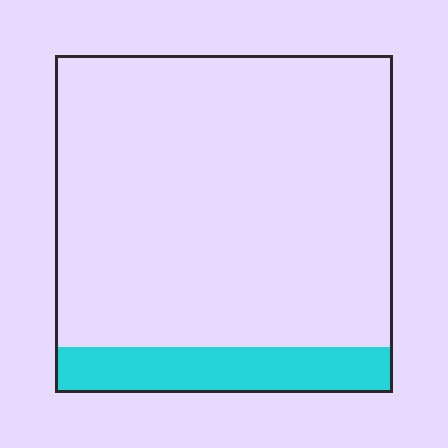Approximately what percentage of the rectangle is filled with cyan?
Approximately 15%.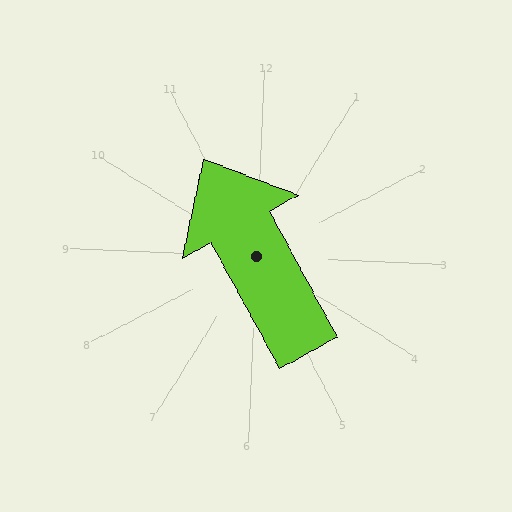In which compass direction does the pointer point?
Northwest.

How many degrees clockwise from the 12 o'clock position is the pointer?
Approximately 329 degrees.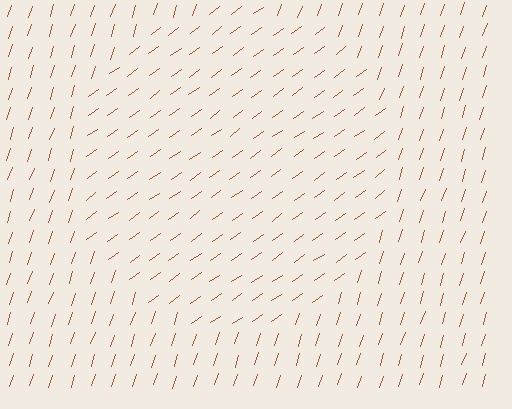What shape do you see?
I see a circle.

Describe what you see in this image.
The image is filled with small brown line segments. A circle region in the image has lines oriented differently from the surrounding lines, creating a visible texture boundary.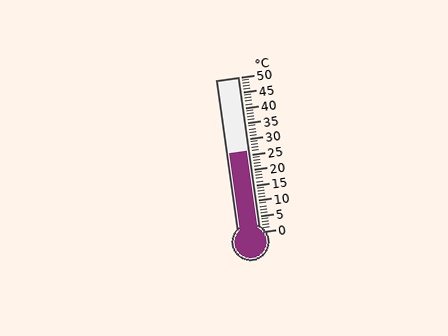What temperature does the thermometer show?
The thermometer shows approximately 26°C.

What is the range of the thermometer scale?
The thermometer scale ranges from 0°C to 50°C.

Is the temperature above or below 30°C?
The temperature is below 30°C.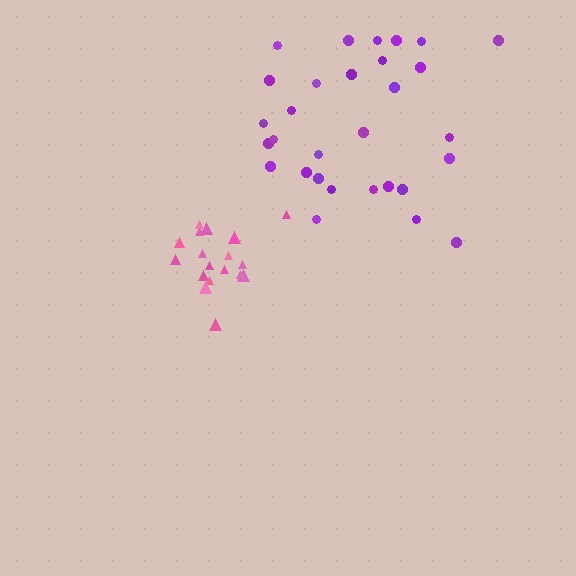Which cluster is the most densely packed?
Pink.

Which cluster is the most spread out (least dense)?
Purple.